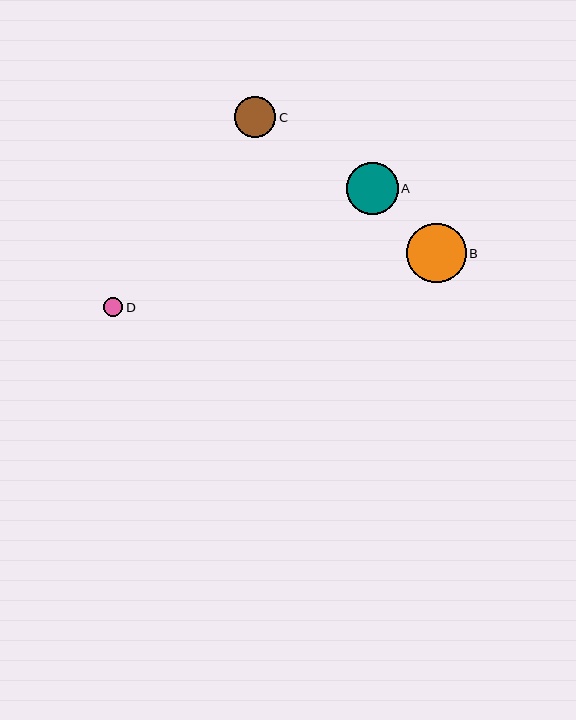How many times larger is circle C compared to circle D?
Circle C is approximately 2.2 times the size of circle D.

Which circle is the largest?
Circle B is the largest with a size of approximately 59 pixels.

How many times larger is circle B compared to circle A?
Circle B is approximately 1.2 times the size of circle A.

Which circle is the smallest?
Circle D is the smallest with a size of approximately 19 pixels.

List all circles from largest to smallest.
From largest to smallest: B, A, C, D.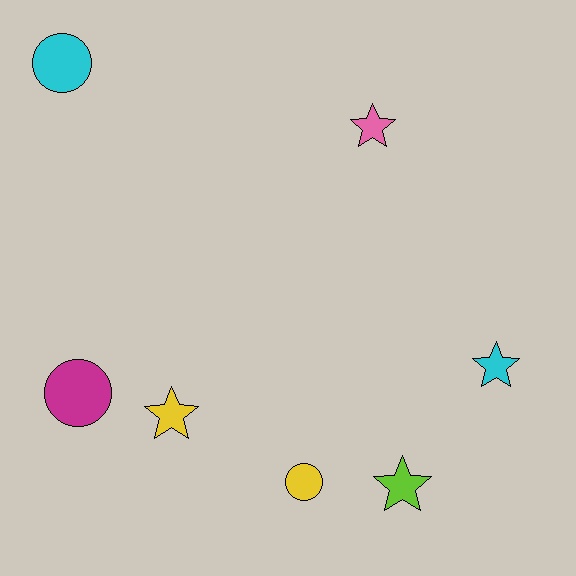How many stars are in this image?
There are 4 stars.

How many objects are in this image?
There are 7 objects.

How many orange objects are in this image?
There are no orange objects.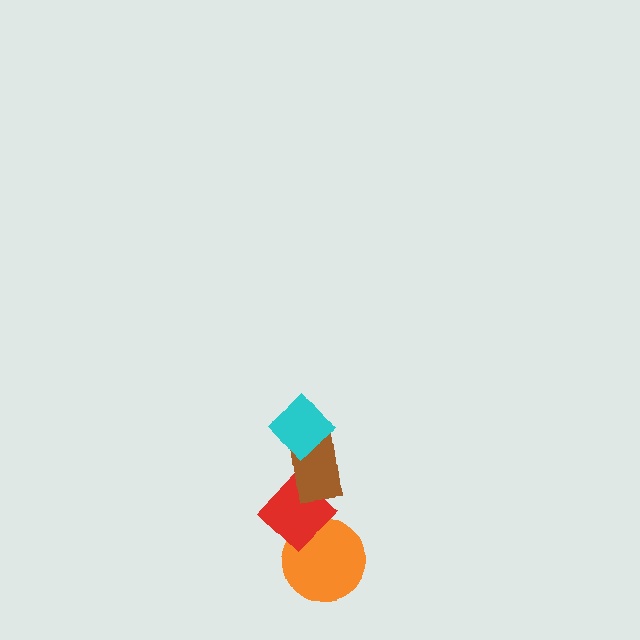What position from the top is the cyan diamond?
The cyan diamond is 1st from the top.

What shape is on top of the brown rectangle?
The cyan diamond is on top of the brown rectangle.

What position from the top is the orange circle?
The orange circle is 4th from the top.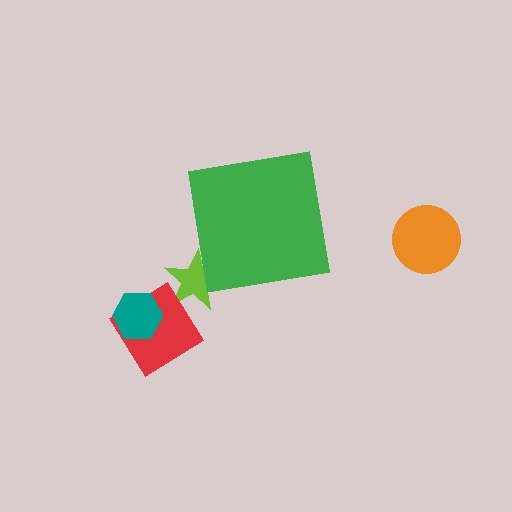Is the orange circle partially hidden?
No, the orange circle is fully visible.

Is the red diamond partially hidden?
No, the red diamond is fully visible.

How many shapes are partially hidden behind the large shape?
1 shape is partially hidden.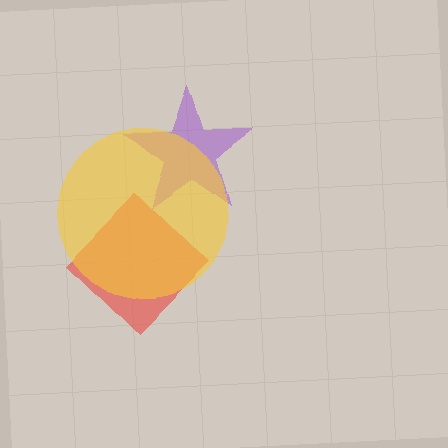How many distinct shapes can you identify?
There are 3 distinct shapes: a purple star, a red diamond, a yellow circle.